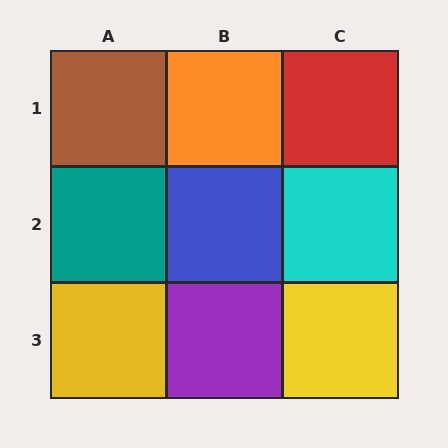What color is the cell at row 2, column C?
Cyan.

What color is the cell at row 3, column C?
Yellow.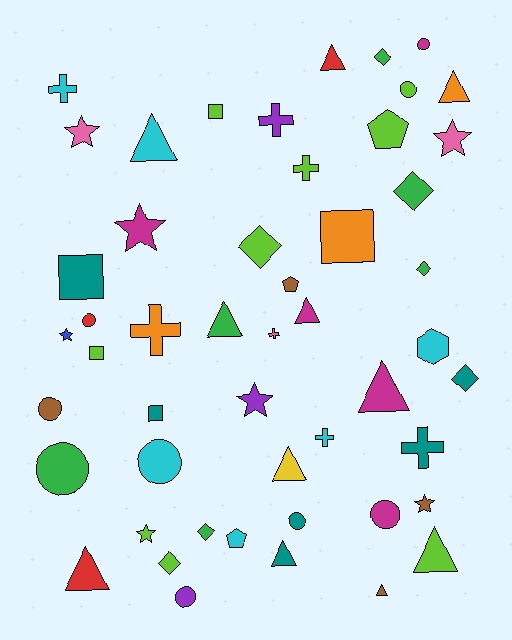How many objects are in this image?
There are 50 objects.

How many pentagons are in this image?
There are 3 pentagons.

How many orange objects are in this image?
There are 3 orange objects.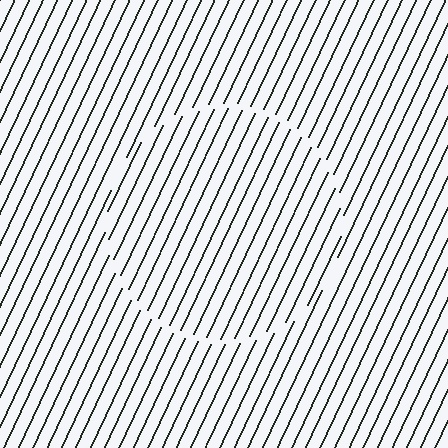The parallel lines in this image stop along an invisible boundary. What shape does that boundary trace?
An illusory circle. The interior of the shape contains the same grating, shifted by half a period — the contour is defined by the phase discontinuity where line-ends from the inner and outer gratings abut.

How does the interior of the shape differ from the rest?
The interior of the shape contains the same grating, shifted by half a period — the contour is defined by the phase discontinuity where line-ends from the inner and outer gratings abut.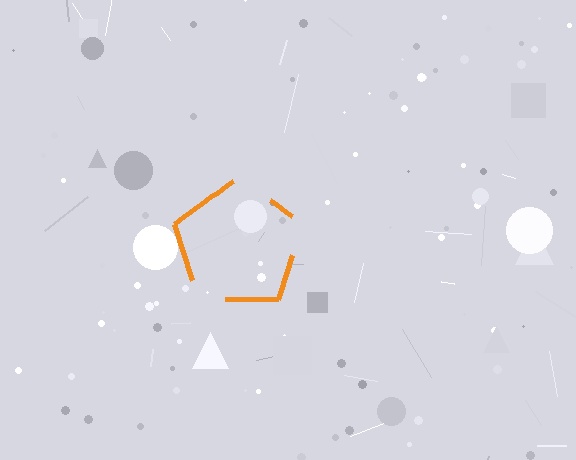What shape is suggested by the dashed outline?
The dashed outline suggests a pentagon.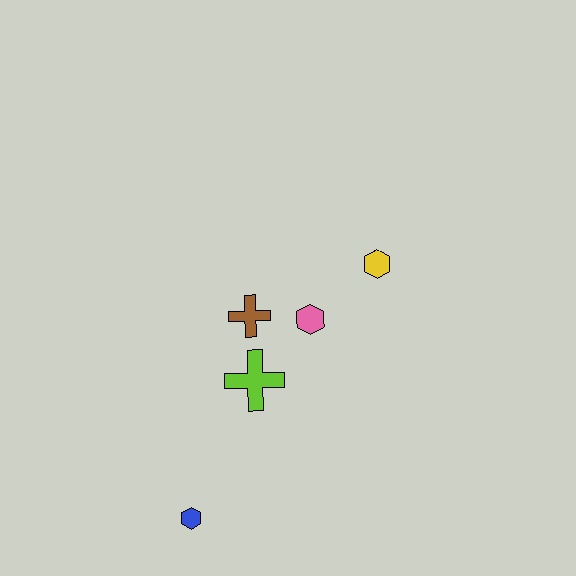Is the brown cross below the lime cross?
No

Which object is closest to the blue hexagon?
The lime cross is closest to the blue hexagon.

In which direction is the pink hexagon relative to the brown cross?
The pink hexagon is to the right of the brown cross.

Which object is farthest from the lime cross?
The yellow hexagon is farthest from the lime cross.